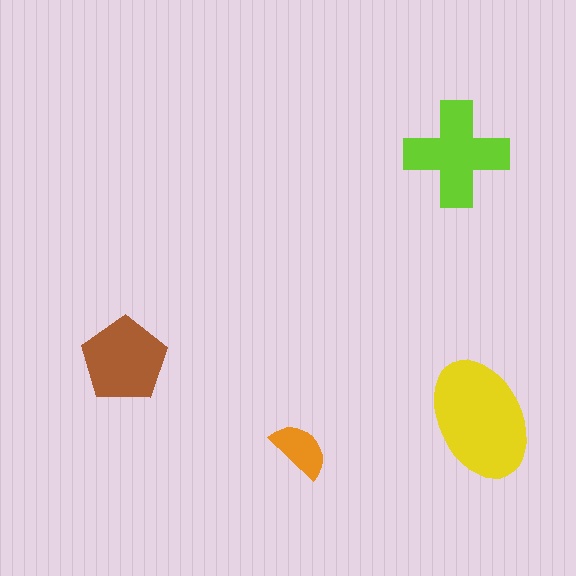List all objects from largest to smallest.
The yellow ellipse, the lime cross, the brown pentagon, the orange semicircle.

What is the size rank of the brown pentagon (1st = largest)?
3rd.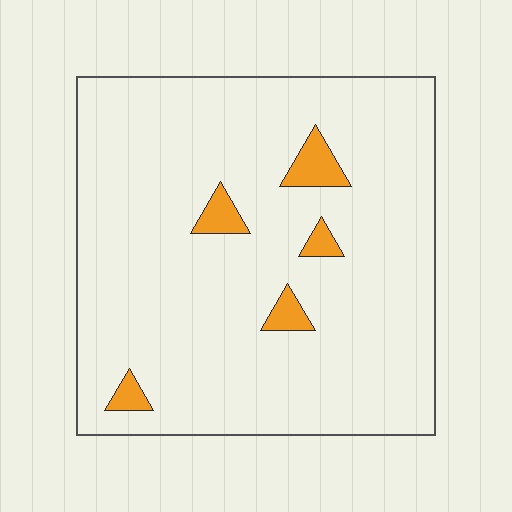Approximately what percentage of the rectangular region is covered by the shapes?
Approximately 5%.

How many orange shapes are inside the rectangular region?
5.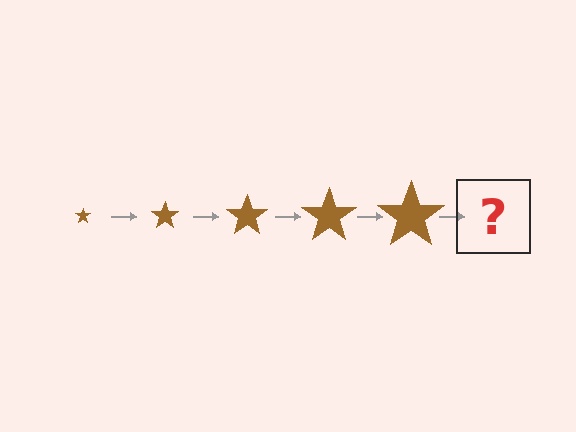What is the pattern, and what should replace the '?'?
The pattern is that the star gets progressively larger each step. The '?' should be a brown star, larger than the previous one.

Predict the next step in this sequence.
The next step is a brown star, larger than the previous one.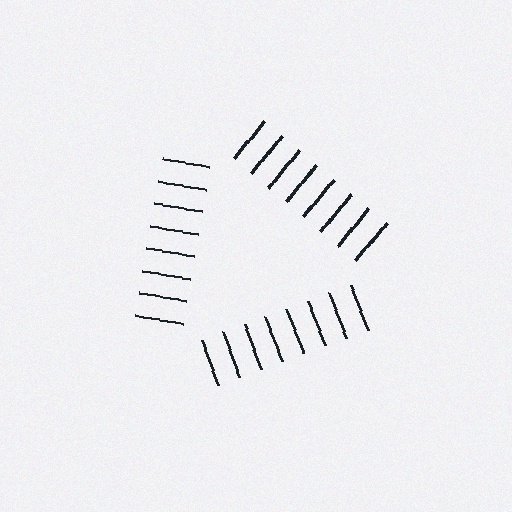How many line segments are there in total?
24 — 8 along each of the 3 edges.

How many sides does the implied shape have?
3 sides — the line-ends trace a triangle.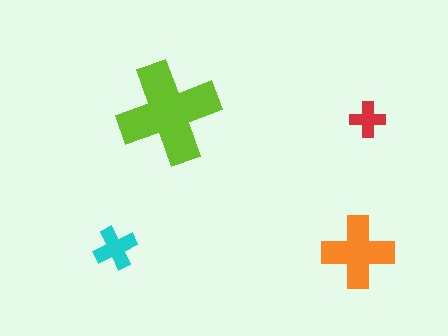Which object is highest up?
The lime cross is topmost.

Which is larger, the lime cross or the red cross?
The lime one.